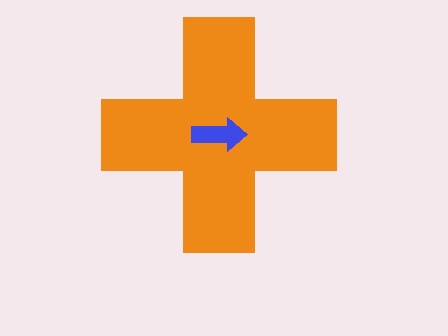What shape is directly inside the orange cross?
The blue arrow.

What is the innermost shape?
The blue arrow.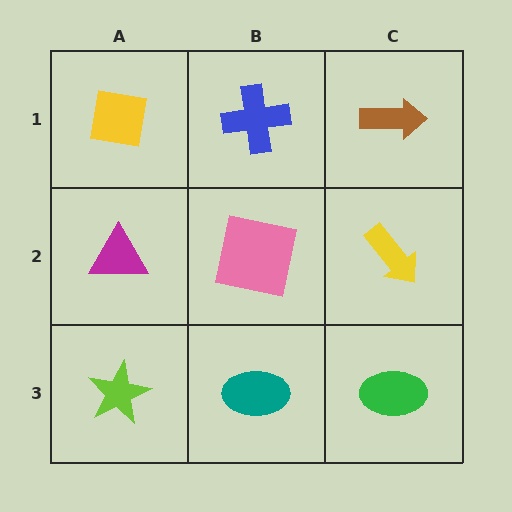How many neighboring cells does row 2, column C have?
3.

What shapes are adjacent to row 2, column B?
A blue cross (row 1, column B), a teal ellipse (row 3, column B), a magenta triangle (row 2, column A), a yellow arrow (row 2, column C).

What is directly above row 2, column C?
A brown arrow.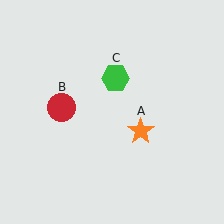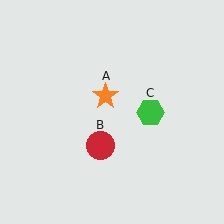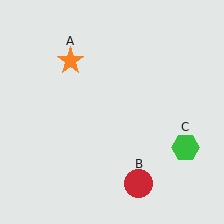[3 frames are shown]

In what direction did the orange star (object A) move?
The orange star (object A) moved up and to the left.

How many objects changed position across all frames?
3 objects changed position: orange star (object A), red circle (object B), green hexagon (object C).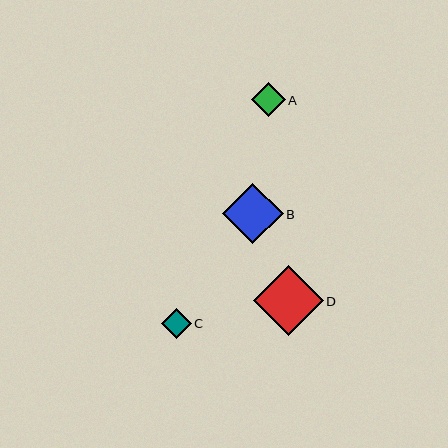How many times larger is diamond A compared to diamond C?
Diamond A is approximately 1.1 times the size of diamond C.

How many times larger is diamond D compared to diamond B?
Diamond D is approximately 1.2 times the size of diamond B.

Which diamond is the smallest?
Diamond C is the smallest with a size of approximately 30 pixels.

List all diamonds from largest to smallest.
From largest to smallest: D, B, A, C.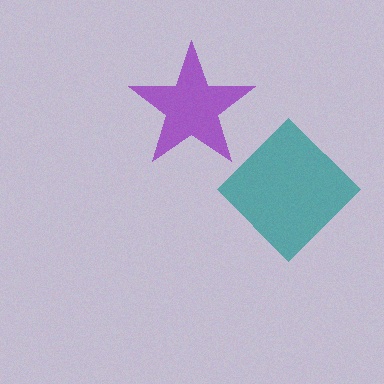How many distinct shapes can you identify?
There are 2 distinct shapes: a purple star, a teal diamond.